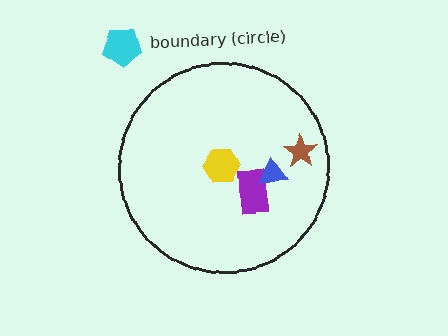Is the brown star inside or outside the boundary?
Inside.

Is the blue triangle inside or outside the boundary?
Inside.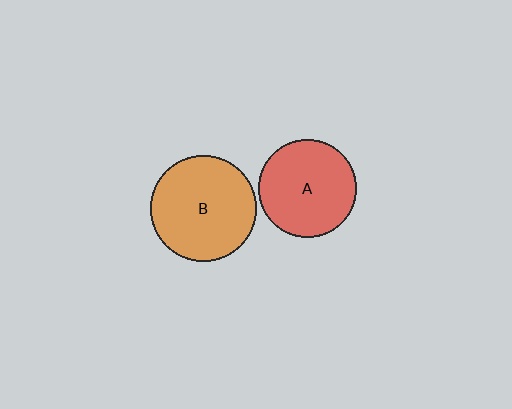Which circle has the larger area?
Circle B (orange).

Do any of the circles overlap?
No, none of the circles overlap.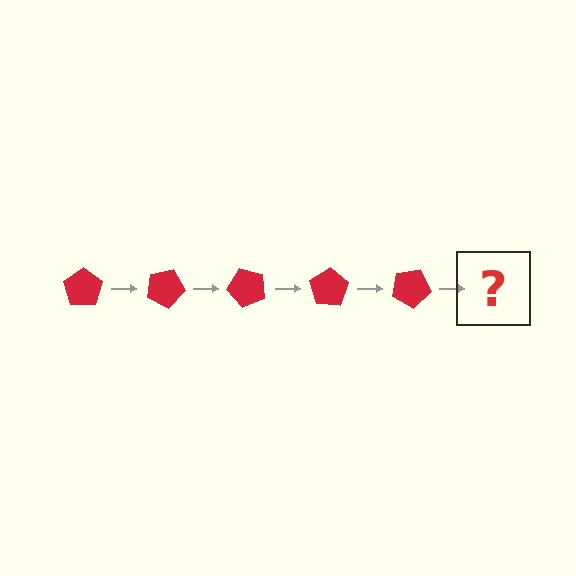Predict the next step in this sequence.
The next step is a red pentagon rotated 125 degrees.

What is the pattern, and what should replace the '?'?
The pattern is that the pentagon rotates 25 degrees each step. The '?' should be a red pentagon rotated 125 degrees.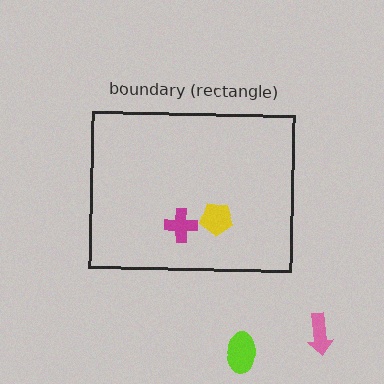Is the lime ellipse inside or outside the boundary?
Outside.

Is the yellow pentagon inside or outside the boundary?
Inside.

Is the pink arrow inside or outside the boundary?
Outside.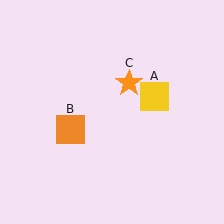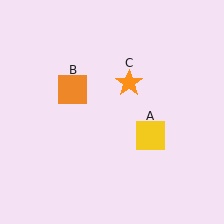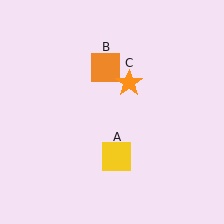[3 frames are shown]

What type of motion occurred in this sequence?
The yellow square (object A), orange square (object B) rotated clockwise around the center of the scene.